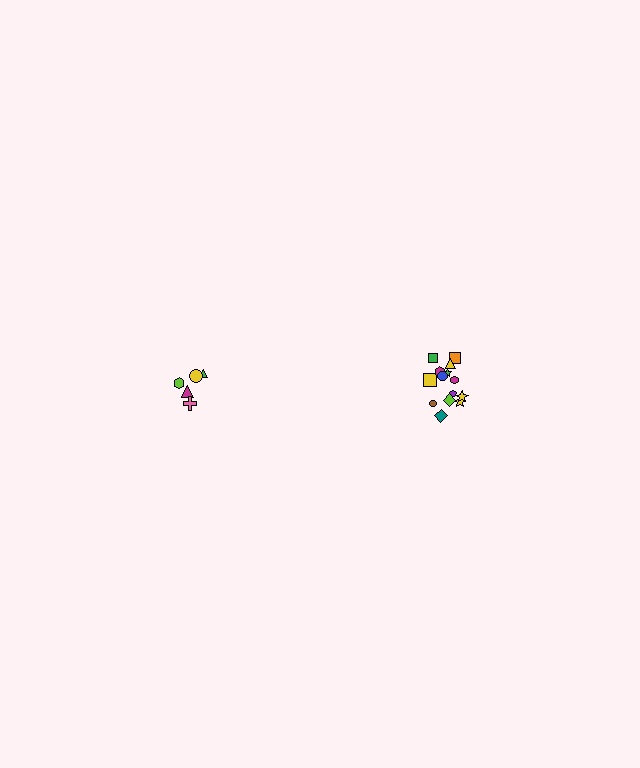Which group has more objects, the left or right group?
The right group.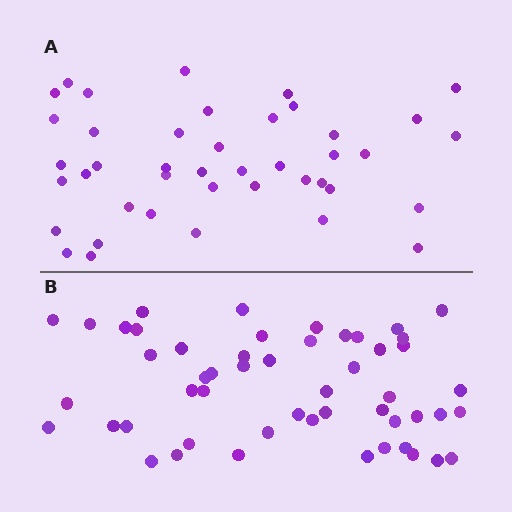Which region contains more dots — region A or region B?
Region B (the bottom region) has more dots.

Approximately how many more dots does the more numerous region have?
Region B has roughly 10 or so more dots than region A.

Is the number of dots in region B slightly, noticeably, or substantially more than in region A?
Region B has only slightly more — the two regions are fairly close. The ratio is roughly 1.2 to 1.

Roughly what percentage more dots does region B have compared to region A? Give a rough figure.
About 25% more.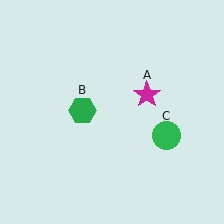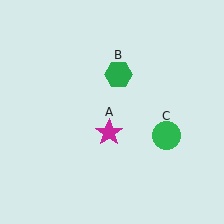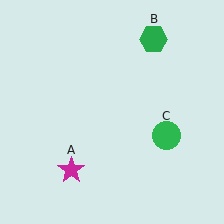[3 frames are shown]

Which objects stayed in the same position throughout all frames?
Green circle (object C) remained stationary.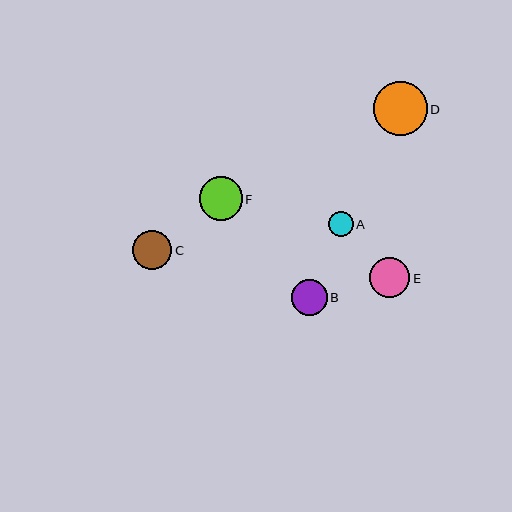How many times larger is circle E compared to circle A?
Circle E is approximately 1.6 times the size of circle A.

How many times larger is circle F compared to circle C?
Circle F is approximately 1.1 times the size of circle C.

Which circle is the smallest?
Circle A is the smallest with a size of approximately 25 pixels.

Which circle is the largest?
Circle D is the largest with a size of approximately 54 pixels.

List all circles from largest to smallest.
From largest to smallest: D, F, E, C, B, A.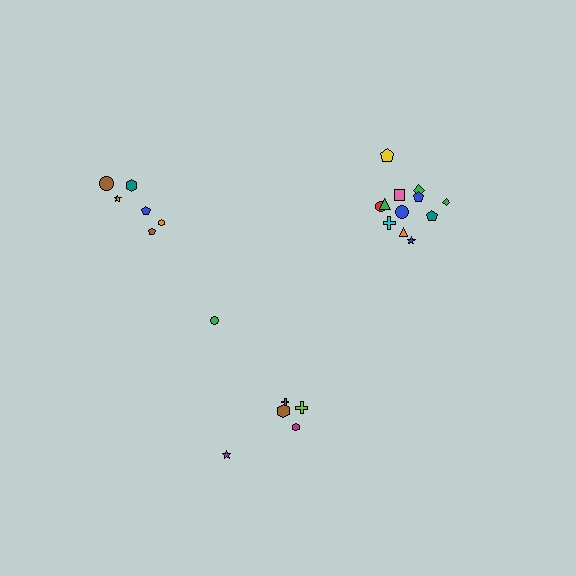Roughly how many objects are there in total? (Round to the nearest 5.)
Roughly 25 objects in total.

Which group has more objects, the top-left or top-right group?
The top-right group.